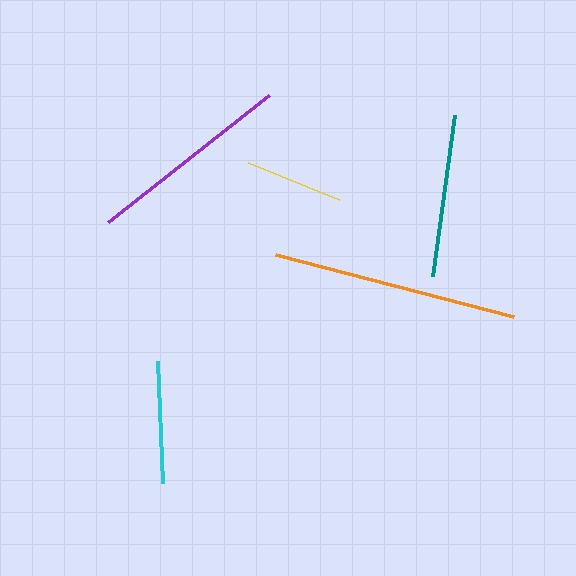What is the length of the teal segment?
The teal segment is approximately 162 pixels long.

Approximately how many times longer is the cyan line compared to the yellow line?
The cyan line is approximately 1.2 times the length of the yellow line.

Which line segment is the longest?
The orange line is the longest at approximately 247 pixels.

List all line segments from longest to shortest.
From longest to shortest: orange, purple, teal, cyan, yellow.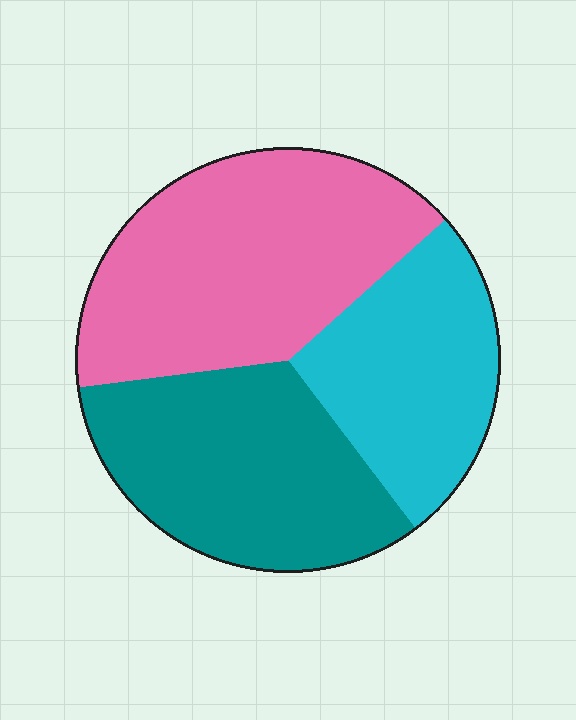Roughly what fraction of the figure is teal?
Teal takes up between a sixth and a third of the figure.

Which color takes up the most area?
Pink, at roughly 40%.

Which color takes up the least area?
Cyan, at roughly 25%.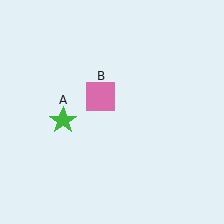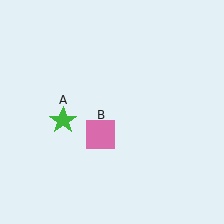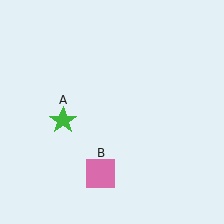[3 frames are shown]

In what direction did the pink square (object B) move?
The pink square (object B) moved down.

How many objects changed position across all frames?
1 object changed position: pink square (object B).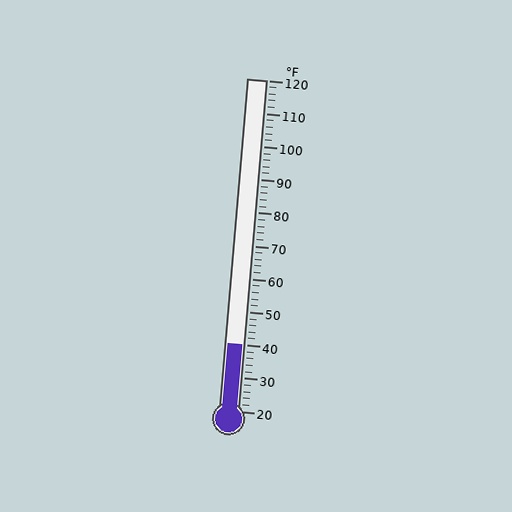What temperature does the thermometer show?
The thermometer shows approximately 40°F.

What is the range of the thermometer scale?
The thermometer scale ranges from 20°F to 120°F.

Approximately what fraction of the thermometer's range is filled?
The thermometer is filled to approximately 20% of its range.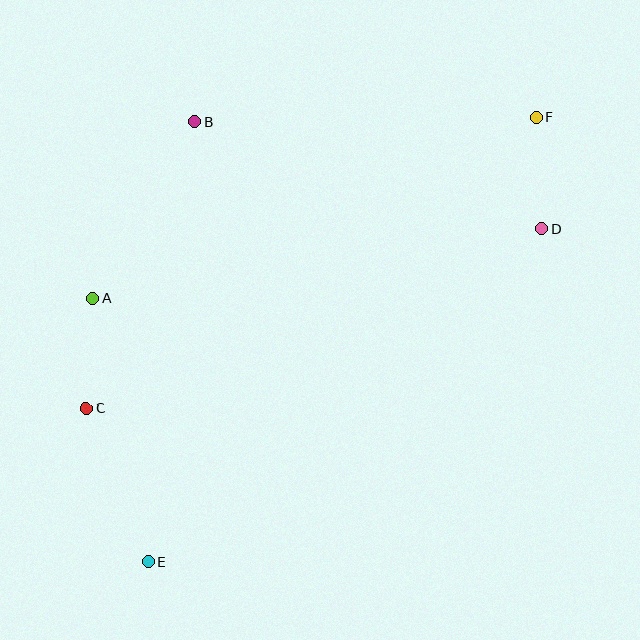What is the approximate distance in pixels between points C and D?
The distance between C and D is approximately 491 pixels.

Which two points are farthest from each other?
Points E and F are farthest from each other.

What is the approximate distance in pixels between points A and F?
The distance between A and F is approximately 479 pixels.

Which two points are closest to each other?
Points A and C are closest to each other.